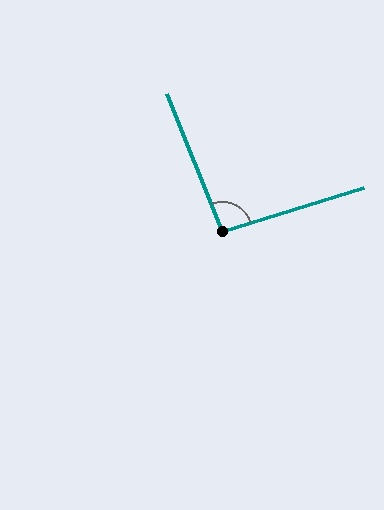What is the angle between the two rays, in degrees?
Approximately 94 degrees.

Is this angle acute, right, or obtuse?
It is approximately a right angle.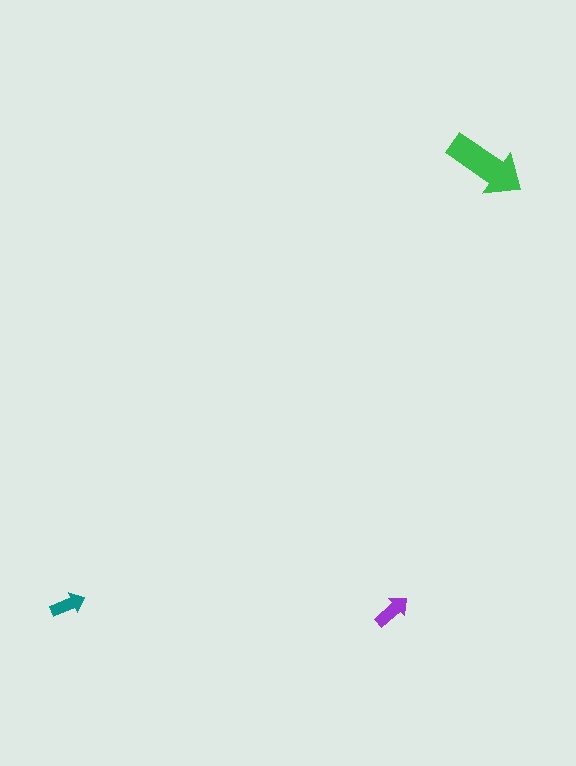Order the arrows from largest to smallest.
the green one, the purple one, the teal one.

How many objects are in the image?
There are 3 objects in the image.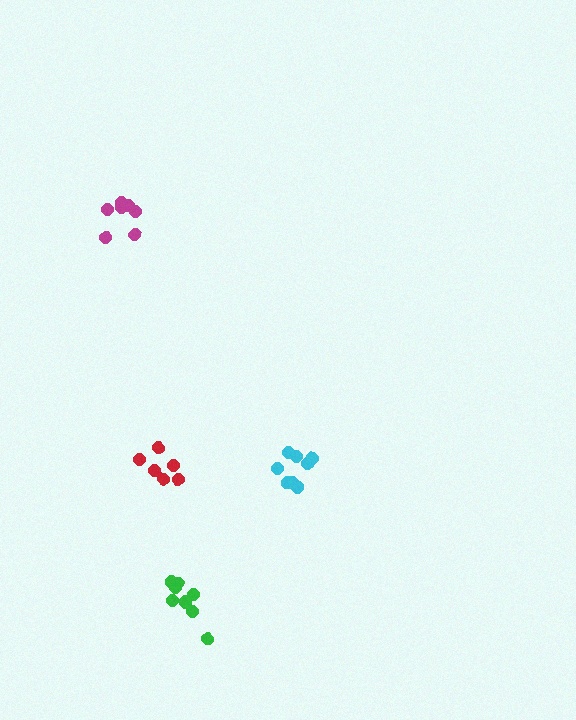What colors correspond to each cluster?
The clusters are colored: red, magenta, cyan, green.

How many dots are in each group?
Group 1: 6 dots, Group 2: 7 dots, Group 3: 8 dots, Group 4: 8 dots (29 total).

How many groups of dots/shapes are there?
There are 4 groups.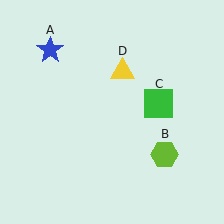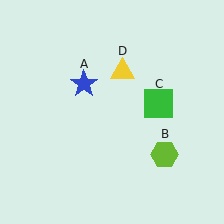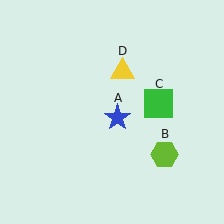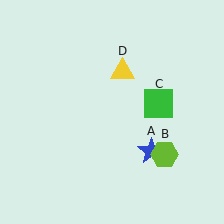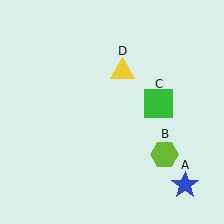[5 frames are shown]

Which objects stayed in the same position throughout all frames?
Lime hexagon (object B) and green square (object C) and yellow triangle (object D) remained stationary.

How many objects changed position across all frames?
1 object changed position: blue star (object A).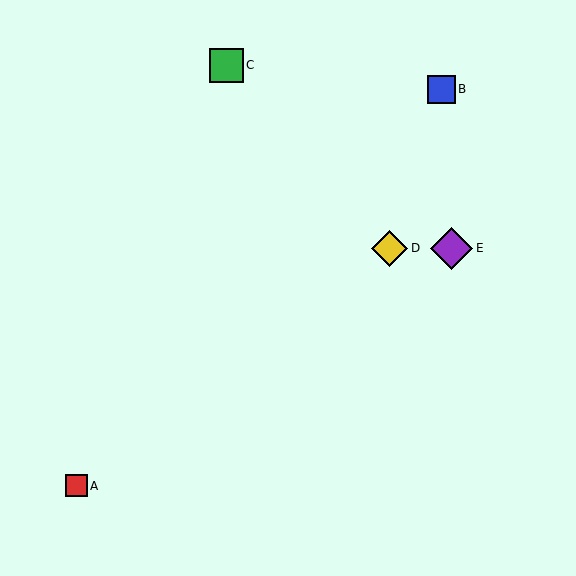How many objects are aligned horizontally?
2 objects (D, E) are aligned horizontally.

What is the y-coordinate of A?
Object A is at y≈486.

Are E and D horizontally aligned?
Yes, both are at y≈248.